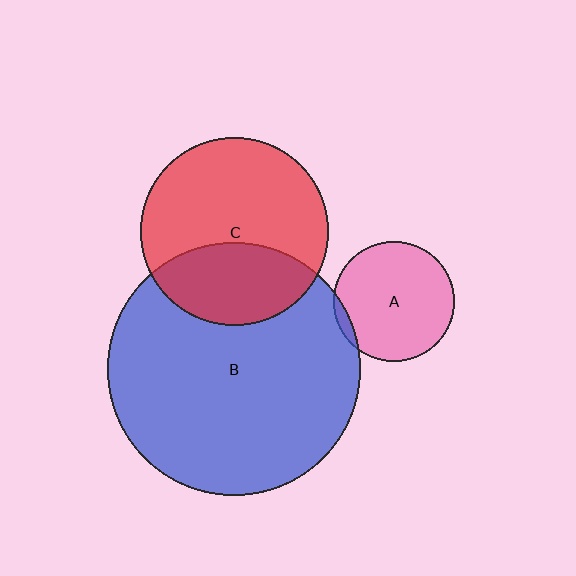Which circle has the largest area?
Circle B (blue).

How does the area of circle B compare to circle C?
Approximately 1.8 times.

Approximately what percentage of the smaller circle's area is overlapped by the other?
Approximately 5%.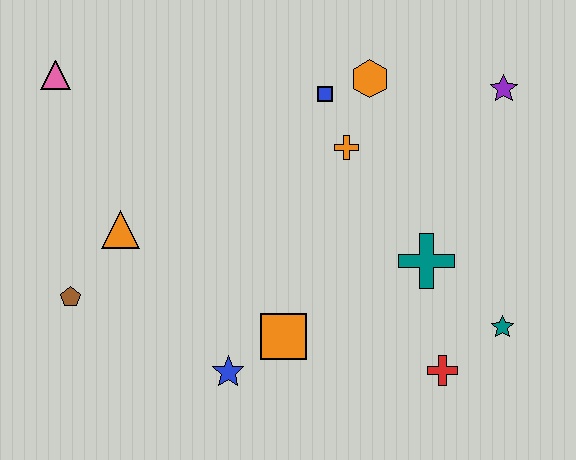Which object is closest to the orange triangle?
The brown pentagon is closest to the orange triangle.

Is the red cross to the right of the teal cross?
Yes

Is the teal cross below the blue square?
Yes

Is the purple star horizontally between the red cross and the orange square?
No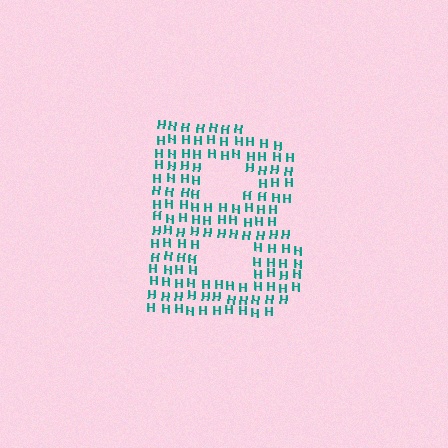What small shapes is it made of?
It is made of small letter H's.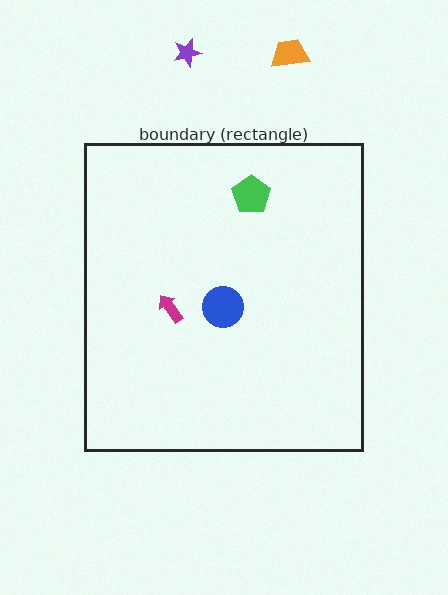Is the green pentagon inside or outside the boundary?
Inside.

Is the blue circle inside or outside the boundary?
Inside.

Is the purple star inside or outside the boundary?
Outside.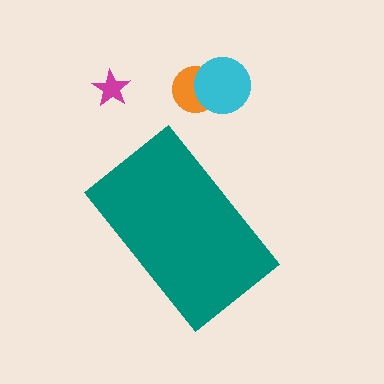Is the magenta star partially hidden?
No, the magenta star is fully visible.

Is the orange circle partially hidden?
No, the orange circle is fully visible.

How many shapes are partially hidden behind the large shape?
0 shapes are partially hidden.